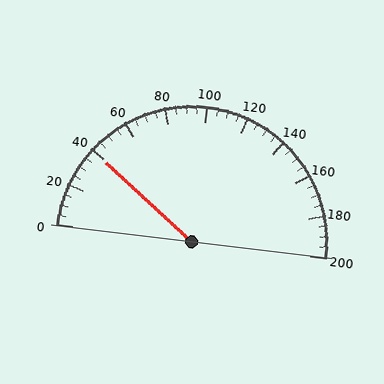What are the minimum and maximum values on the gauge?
The gauge ranges from 0 to 200.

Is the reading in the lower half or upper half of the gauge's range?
The reading is in the lower half of the range (0 to 200).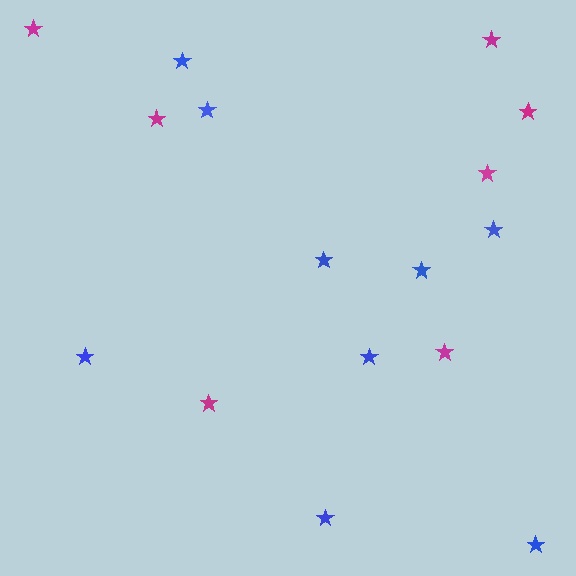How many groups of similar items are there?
There are 2 groups: one group of magenta stars (7) and one group of blue stars (9).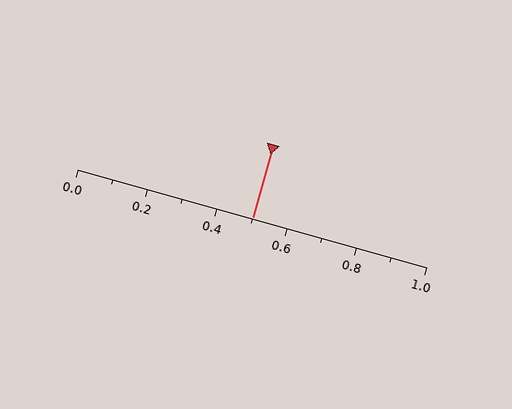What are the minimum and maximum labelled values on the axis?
The axis runs from 0.0 to 1.0.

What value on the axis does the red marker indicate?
The marker indicates approximately 0.5.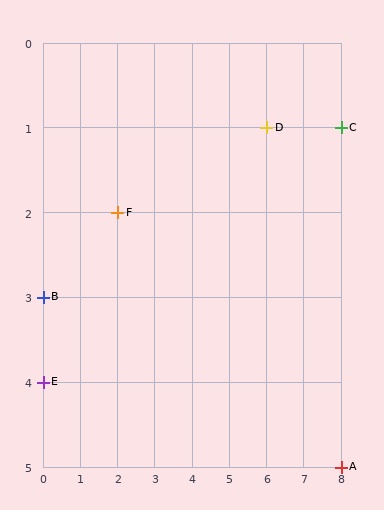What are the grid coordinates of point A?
Point A is at grid coordinates (8, 5).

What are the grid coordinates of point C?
Point C is at grid coordinates (8, 1).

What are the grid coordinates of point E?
Point E is at grid coordinates (0, 4).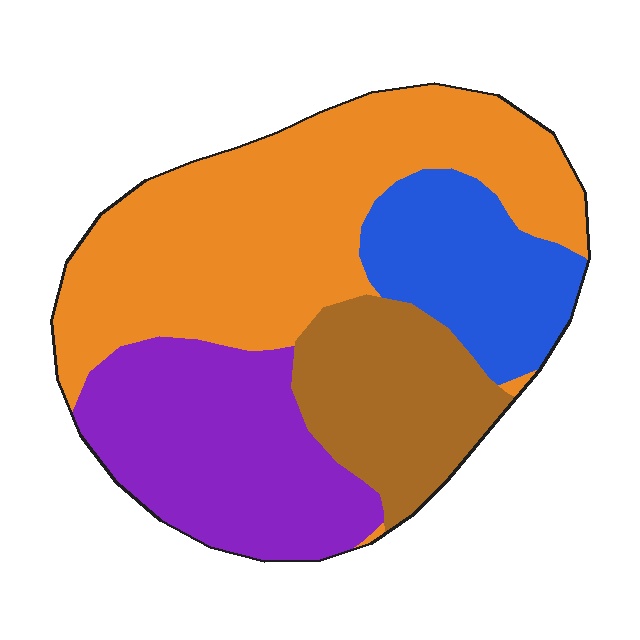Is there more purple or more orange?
Orange.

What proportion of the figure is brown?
Brown takes up less than a quarter of the figure.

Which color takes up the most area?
Orange, at roughly 40%.